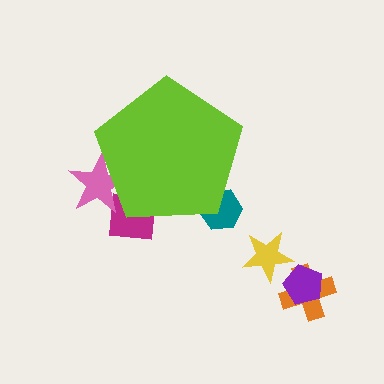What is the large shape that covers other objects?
A lime pentagon.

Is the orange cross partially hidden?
No, the orange cross is fully visible.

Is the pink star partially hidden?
Yes, the pink star is partially hidden behind the lime pentagon.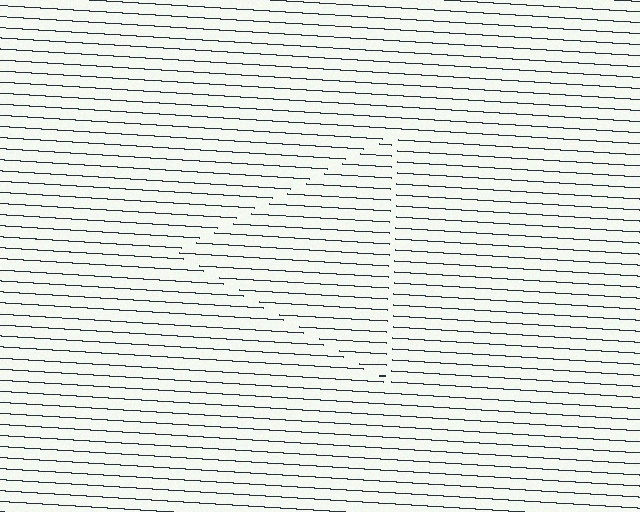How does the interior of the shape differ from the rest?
The interior of the shape contains the same grating, shifted by half a period — the contour is defined by the phase discontinuity where line-ends from the inner and outer gratings abut.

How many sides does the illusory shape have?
3 sides — the line-ends trace a triangle.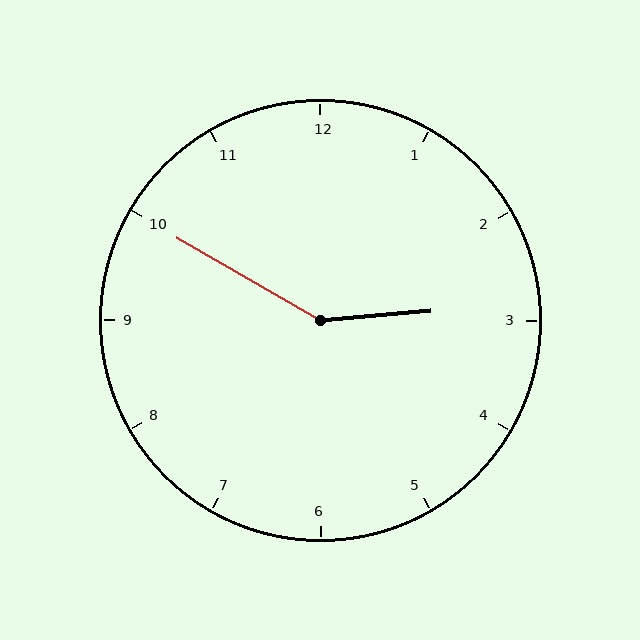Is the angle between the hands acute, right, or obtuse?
It is obtuse.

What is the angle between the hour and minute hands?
Approximately 145 degrees.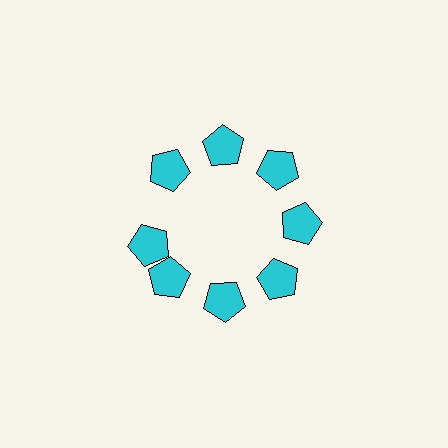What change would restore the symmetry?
The symmetry would be restored by rotating it back into even spacing with its neighbors so that all 8 pentagons sit at equal angles and equal distance from the center.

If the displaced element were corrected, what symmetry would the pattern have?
It would have 8-fold rotational symmetry — the pattern would map onto itself every 45 degrees.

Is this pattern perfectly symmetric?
No. The 8 cyan pentagons are arranged in a ring, but one element near the 9 o'clock position is rotated out of alignment along the ring, breaking the 8-fold rotational symmetry.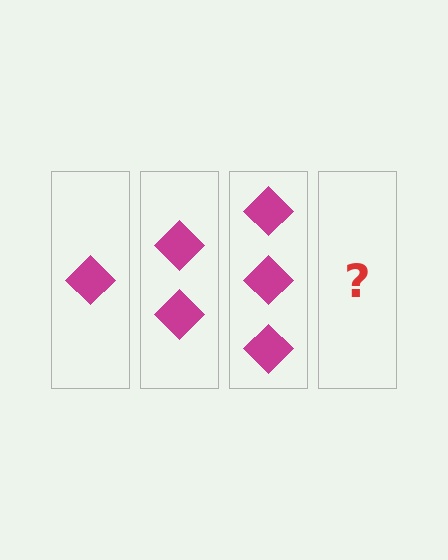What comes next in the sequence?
The next element should be 4 diamonds.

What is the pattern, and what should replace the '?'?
The pattern is that each step adds one more diamond. The '?' should be 4 diamonds.